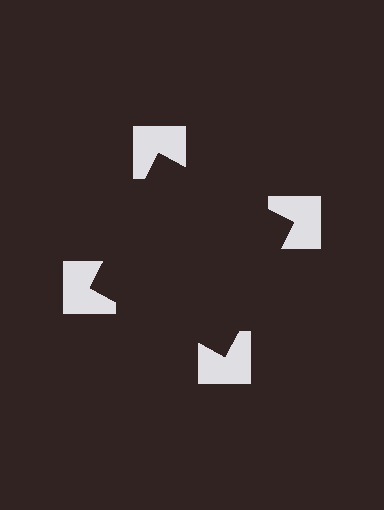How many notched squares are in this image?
There are 4 — one at each vertex of the illusory square.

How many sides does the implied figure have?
4 sides.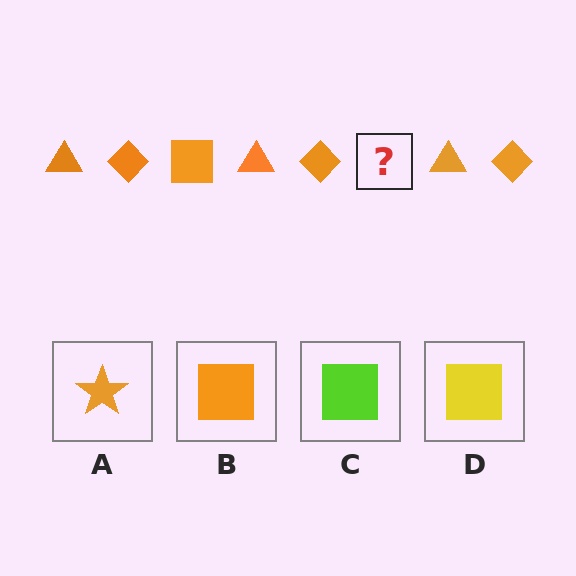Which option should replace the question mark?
Option B.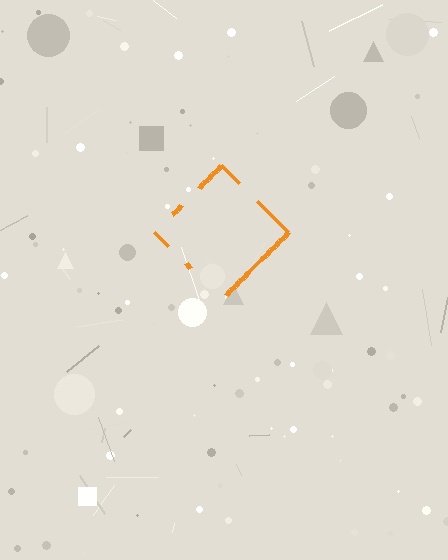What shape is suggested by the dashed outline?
The dashed outline suggests a diamond.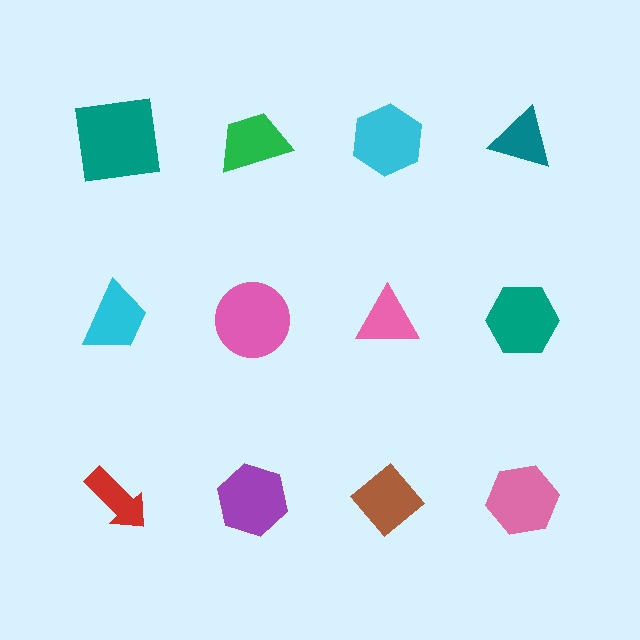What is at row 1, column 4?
A teal triangle.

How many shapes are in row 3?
4 shapes.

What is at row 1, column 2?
A green trapezoid.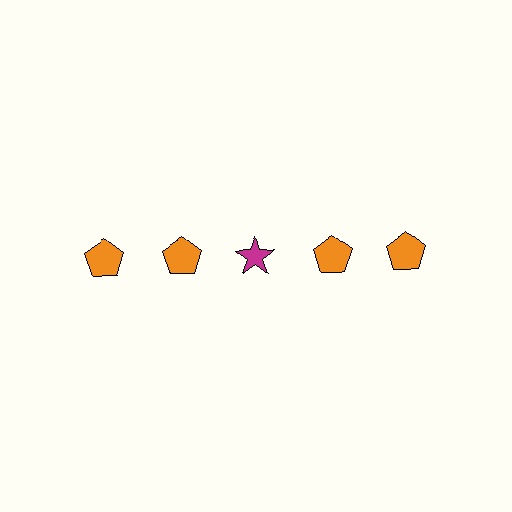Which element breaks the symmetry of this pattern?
The magenta star in the top row, center column breaks the symmetry. All other shapes are orange pentagons.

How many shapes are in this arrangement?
There are 5 shapes arranged in a grid pattern.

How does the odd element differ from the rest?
It differs in both color (magenta instead of orange) and shape (star instead of pentagon).